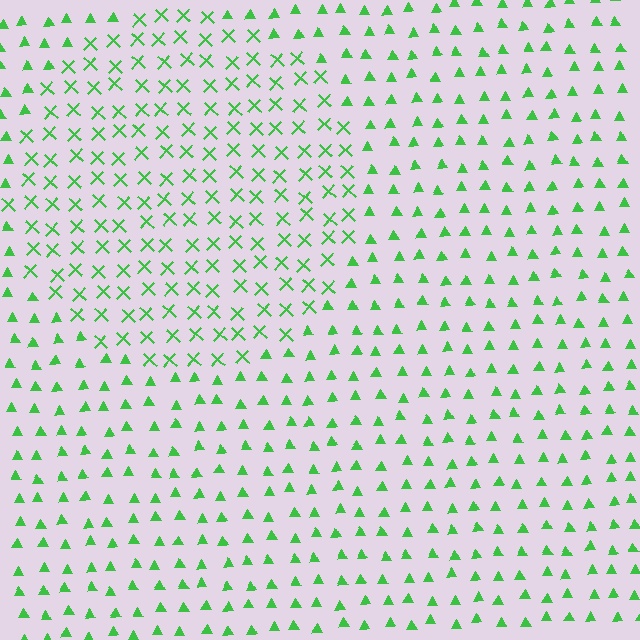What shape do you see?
I see a circle.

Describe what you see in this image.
The image is filled with small green elements arranged in a uniform grid. A circle-shaped region contains X marks, while the surrounding area contains triangles. The boundary is defined purely by the change in element shape.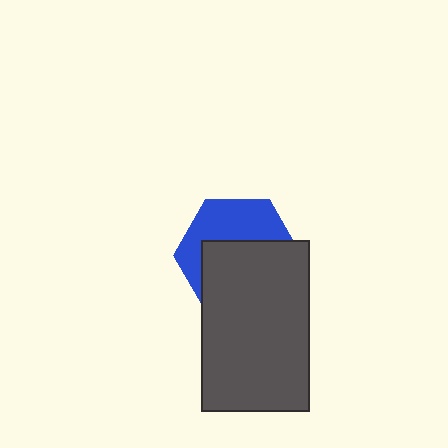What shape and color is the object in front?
The object in front is a dark gray rectangle.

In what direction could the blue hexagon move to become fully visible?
The blue hexagon could move up. That would shift it out from behind the dark gray rectangle entirely.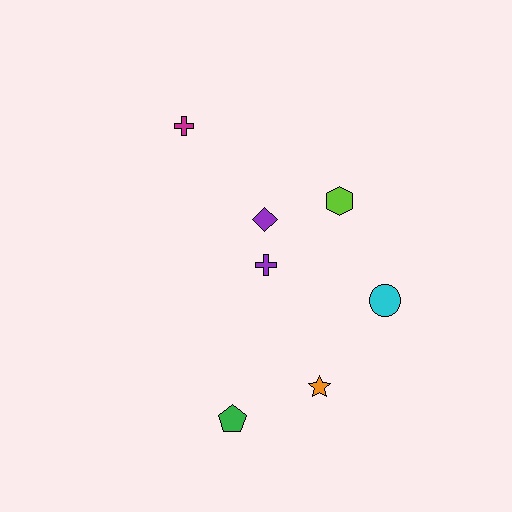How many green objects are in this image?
There is 1 green object.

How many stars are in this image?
There is 1 star.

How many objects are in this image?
There are 7 objects.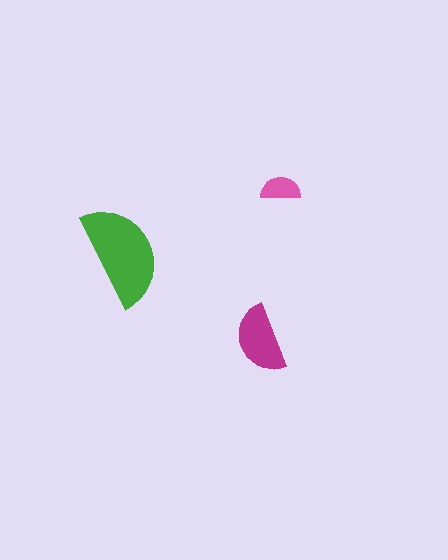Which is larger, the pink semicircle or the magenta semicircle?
The magenta one.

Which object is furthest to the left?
The green semicircle is leftmost.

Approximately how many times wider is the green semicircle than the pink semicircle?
About 2.5 times wider.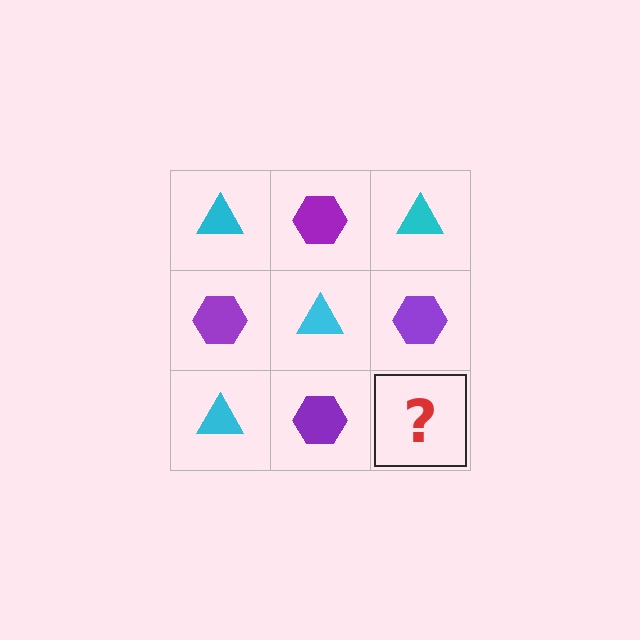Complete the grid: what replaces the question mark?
The question mark should be replaced with a cyan triangle.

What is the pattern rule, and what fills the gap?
The rule is that it alternates cyan triangle and purple hexagon in a checkerboard pattern. The gap should be filled with a cyan triangle.